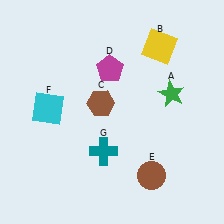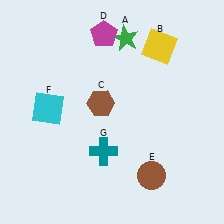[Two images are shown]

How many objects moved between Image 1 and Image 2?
2 objects moved between the two images.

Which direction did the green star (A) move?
The green star (A) moved up.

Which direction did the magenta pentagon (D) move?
The magenta pentagon (D) moved up.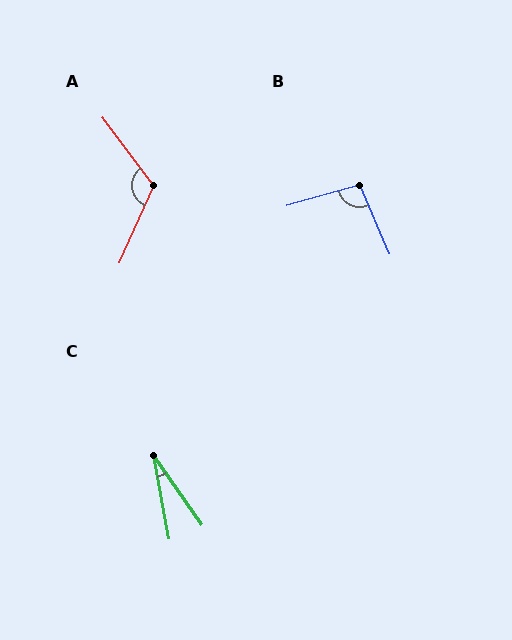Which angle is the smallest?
C, at approximately 25 degrees.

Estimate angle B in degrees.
Approximately 98 degrees.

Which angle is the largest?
A, at approximately 119 degrees.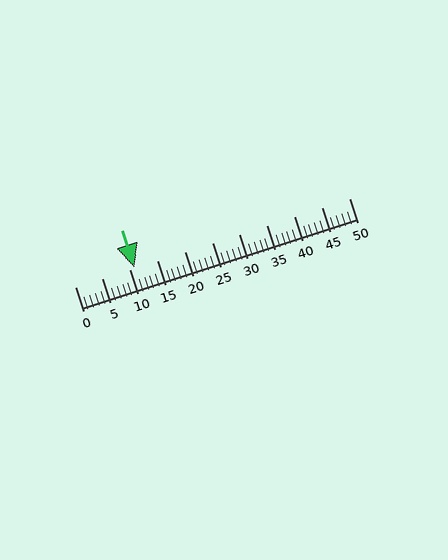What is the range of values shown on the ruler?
The ruler shows values from 0 to 50.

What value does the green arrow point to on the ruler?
The green arrow points to approximately 11.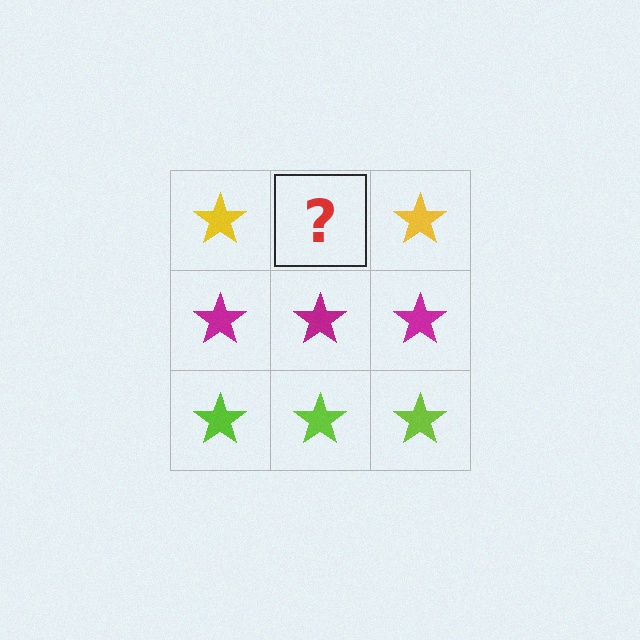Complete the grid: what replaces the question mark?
The question mark should be replaced with a yellow star.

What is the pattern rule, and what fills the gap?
The rule is that each row has a consistent color. The gap should be filled with a yellow star.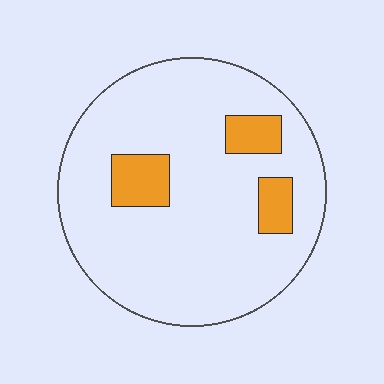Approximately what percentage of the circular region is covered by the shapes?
Approximately 15%.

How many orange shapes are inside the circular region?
3.